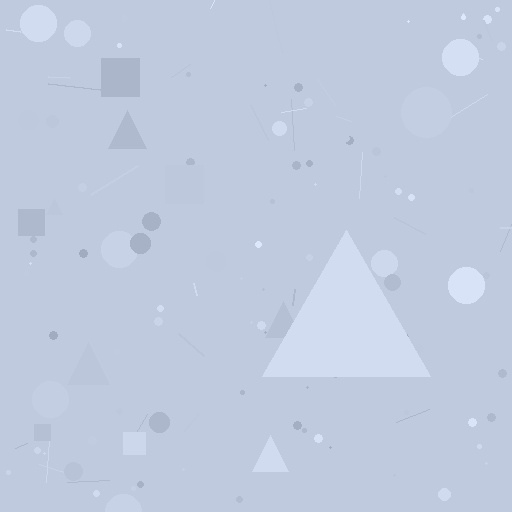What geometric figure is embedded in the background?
A triangle is embedded in the background.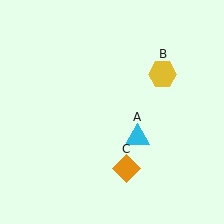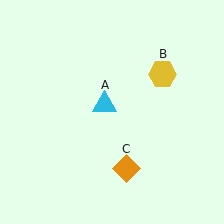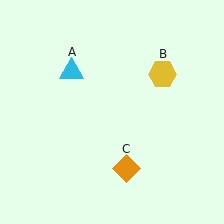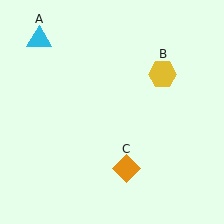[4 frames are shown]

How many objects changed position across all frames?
1 object changed position: cyan triangle (object A).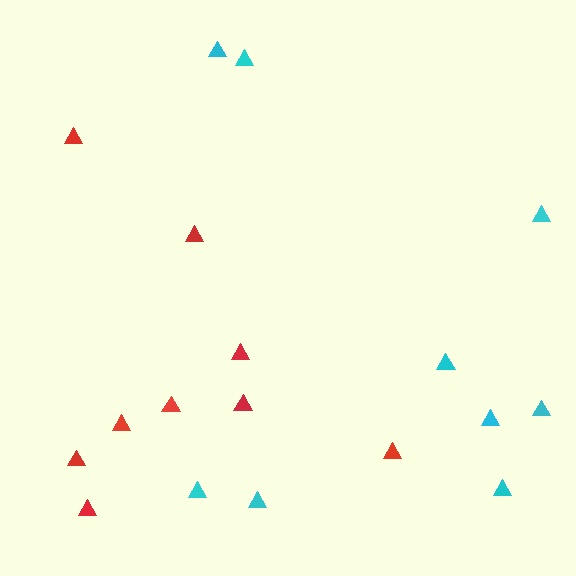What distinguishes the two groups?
There are 2 groups: one group of cyan triangles (9) and one group of red triangles (9).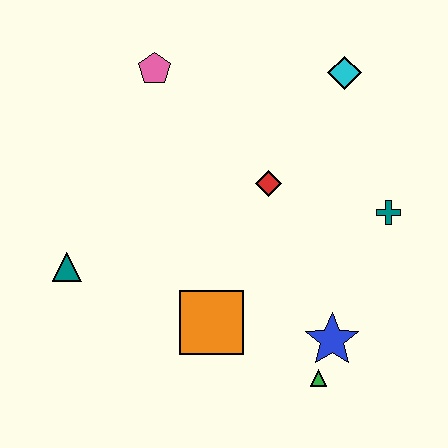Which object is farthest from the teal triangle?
The cyan diamond is farthest from the teal triangle.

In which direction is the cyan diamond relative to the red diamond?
The cyan diamond is above the red diamond.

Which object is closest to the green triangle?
The blue star is closest to the green triangle.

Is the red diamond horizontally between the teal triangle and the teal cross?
Yes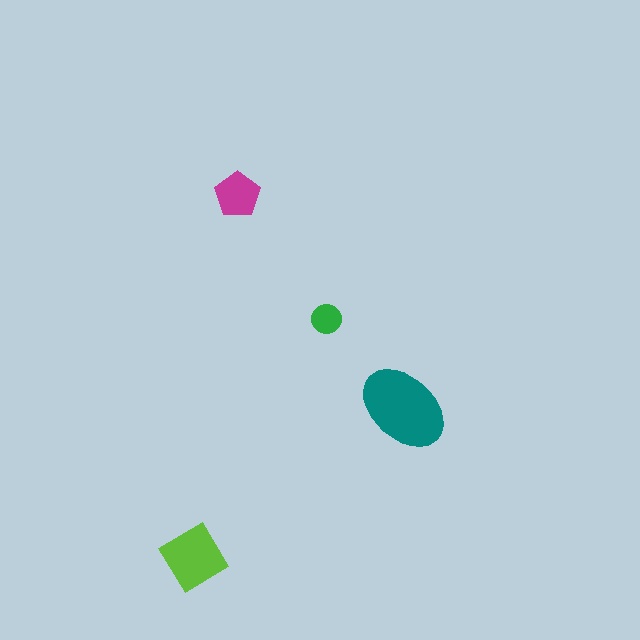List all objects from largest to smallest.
The teal ellipse, the lime diamond, the magenta pentagon, the green circle.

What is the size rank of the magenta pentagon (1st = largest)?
3rd.